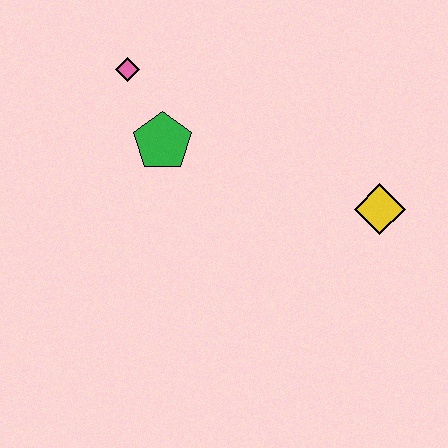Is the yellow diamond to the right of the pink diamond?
Yes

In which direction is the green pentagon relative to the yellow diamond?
The green pentagon is to the left of the yellow diamond.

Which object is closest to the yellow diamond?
The green pentagon is closest to the yellow diamond.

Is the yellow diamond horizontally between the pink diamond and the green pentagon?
No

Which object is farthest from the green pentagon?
The yellow diamond is farthest from the green pentagon.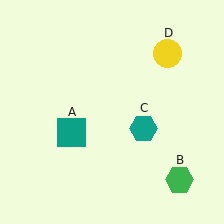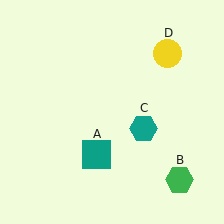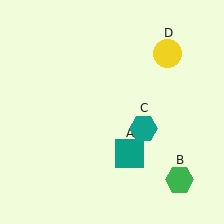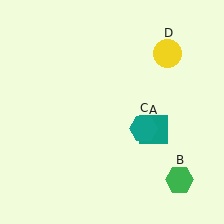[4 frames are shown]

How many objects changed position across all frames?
1 object changed position: teal square (object A).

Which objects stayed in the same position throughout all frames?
Green hexagon (object B) and teal hexagon (object C) and yellow circle (object D) remained stationary.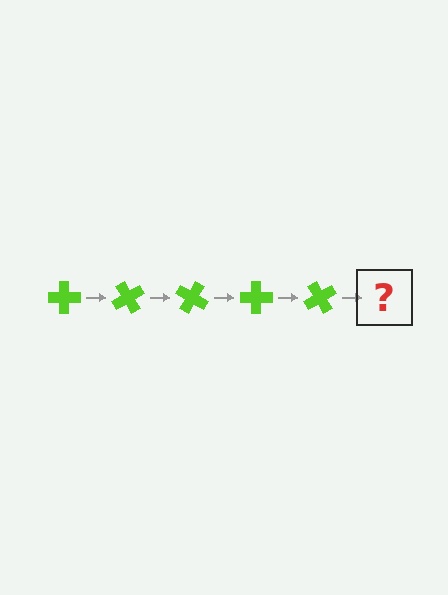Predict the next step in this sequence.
The next step is a lime cross rotated 300 degrees.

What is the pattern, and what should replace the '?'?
The pattern is that the cross rotates 60 degrees each step. The '?' should be a lime cross rotated 300 degrees.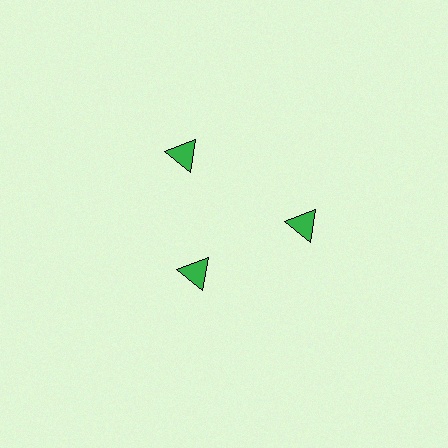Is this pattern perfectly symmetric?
No. The 3 green triangles are arranged in a ring, but one element near the 7 o'clock position is pulled inward toward the center, breaking the 3-fold rotational symmetry.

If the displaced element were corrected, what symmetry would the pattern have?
It would have 3-fold rotational symmetry — the pattern would map onto itself every 120 degrees.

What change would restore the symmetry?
The symmetry would be restored by moving it outward, back onto the ring so that all 3 triangles sit at equal angles and equal distance from the center.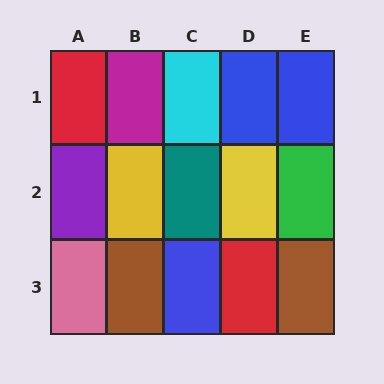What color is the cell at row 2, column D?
Yellow.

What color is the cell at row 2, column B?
Yellow.